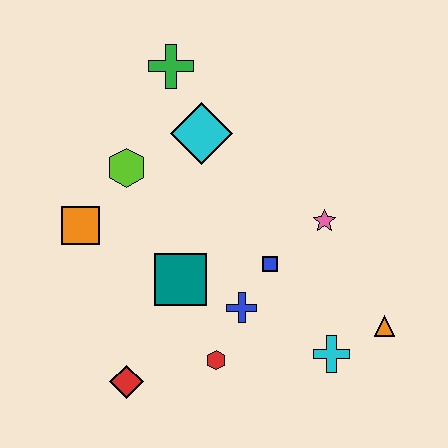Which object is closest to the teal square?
The blue cross is closest to the teal square.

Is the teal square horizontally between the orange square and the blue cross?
Yes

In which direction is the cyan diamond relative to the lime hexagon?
The cyan diamond is to the right of the lime hexagon.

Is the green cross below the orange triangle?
No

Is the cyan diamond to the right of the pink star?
No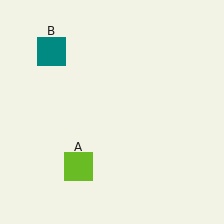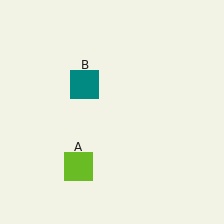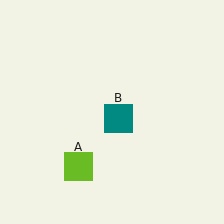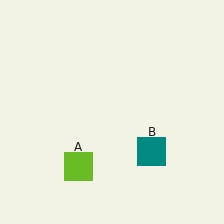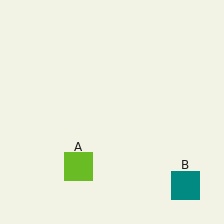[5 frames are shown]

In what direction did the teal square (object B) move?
The teal square (object B) moved down and to the right.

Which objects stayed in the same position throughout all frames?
Lime square (object A) remained stationary.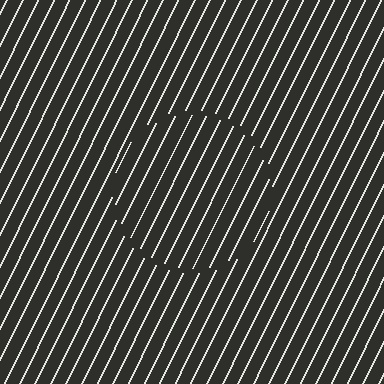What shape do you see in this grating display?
An illusory circle. The interior of the shape contains the same grating, shifted by half a period — the contour is defined by the phase discontinuity where line-ends from the inner and outer gratings abut.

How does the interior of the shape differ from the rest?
The interior of the shape contains the same grating, shifted by half a period — the contour is defined by the phase discontinuity where line-ends from the inner and outer gratings abut.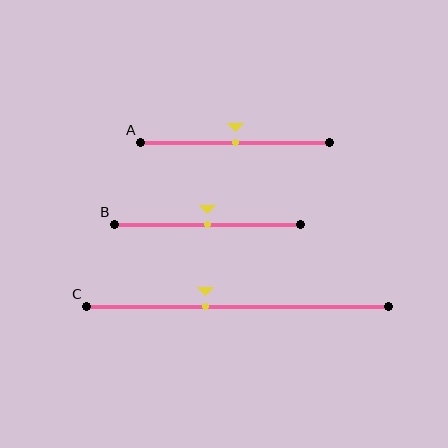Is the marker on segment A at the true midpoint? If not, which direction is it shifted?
Yes, the marker on segment A is at the true midpoint.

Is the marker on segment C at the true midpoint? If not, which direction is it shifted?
No, the marker on segment C is shifted to the left by about 11% of the segment length.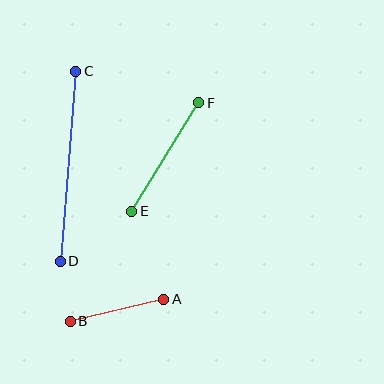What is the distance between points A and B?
The distance is approximately 96 pixels.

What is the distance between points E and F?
The distance is approximately 128 pixels.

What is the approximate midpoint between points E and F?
The midpoint is at approximately (165, 157) pixels.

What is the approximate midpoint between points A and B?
The midpoint is at approximately (117, 310) pixels.